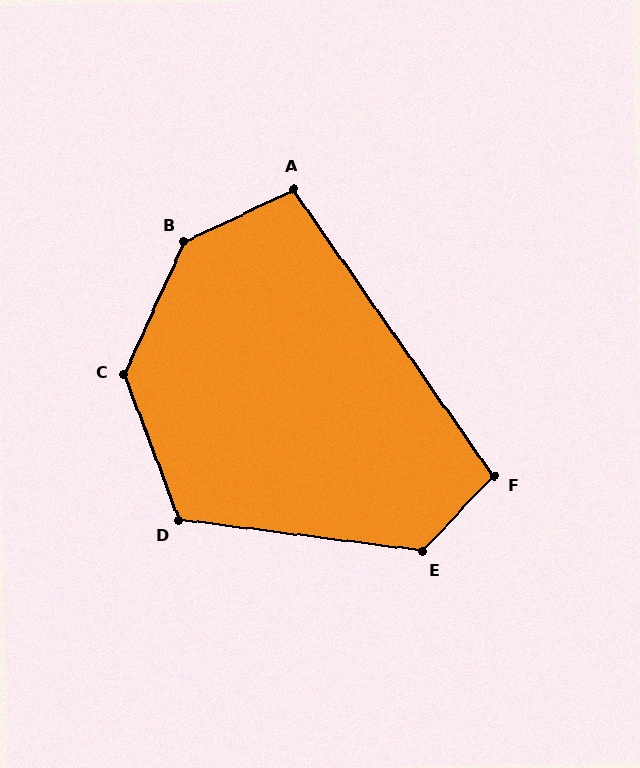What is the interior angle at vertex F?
Approximately 102 degrees (obtuse).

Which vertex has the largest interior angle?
B, at approximately 140 degrees.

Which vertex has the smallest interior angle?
A, at approximately 99 degrees.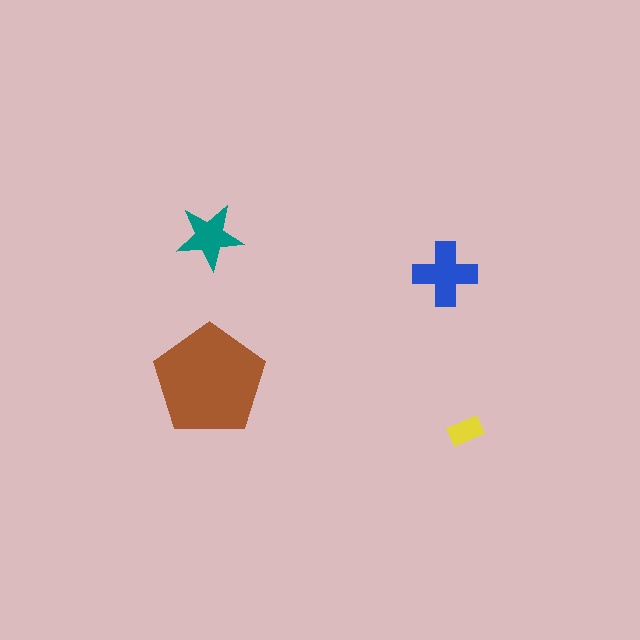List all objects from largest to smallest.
The brown pentagon, the blue cross, the teal star, the yellow rectangle.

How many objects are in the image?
There are 4 objects in the image.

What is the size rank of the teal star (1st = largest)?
3rd.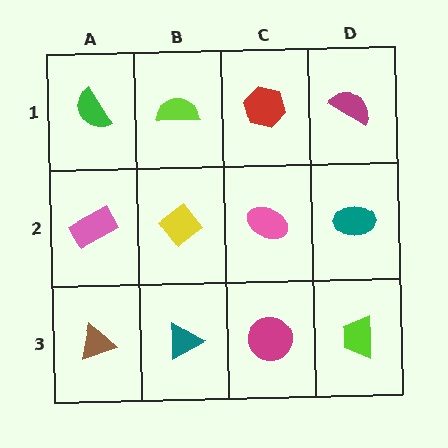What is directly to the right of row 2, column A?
A yellow diamond.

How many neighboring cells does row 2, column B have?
4.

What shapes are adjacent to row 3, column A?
A pink rectangle (row 2, column A), a teal triangle (row 3, column B).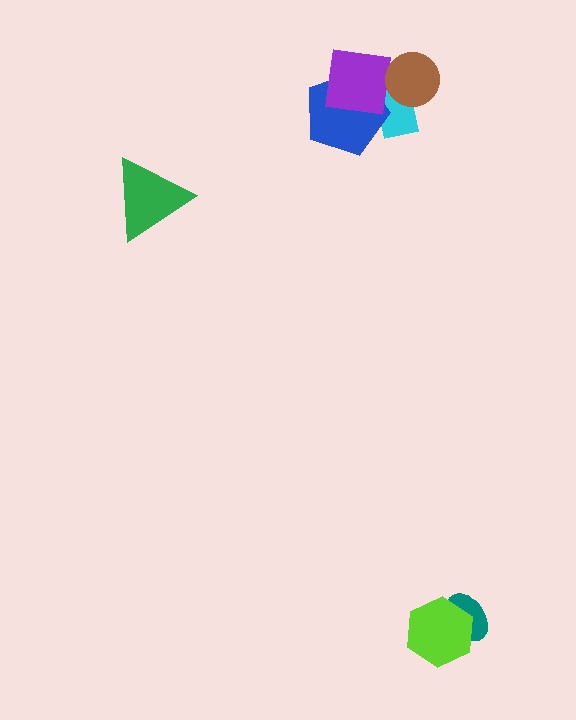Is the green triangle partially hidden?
No, no other shape covers it.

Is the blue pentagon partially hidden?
Yes, it is partially covered by another shape.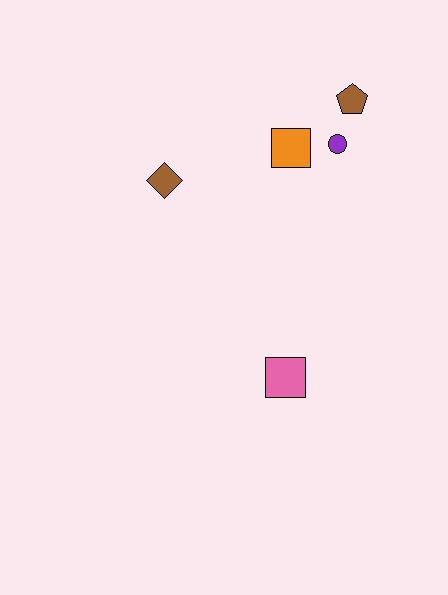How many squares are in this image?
There are 2 squares.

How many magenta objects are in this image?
There are no magenta objects.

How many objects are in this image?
There are 5 objects.